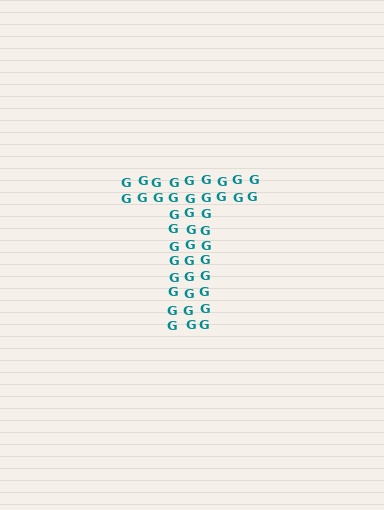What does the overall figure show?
The overall figure shows the letter T.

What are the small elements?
The small elements are letter G's.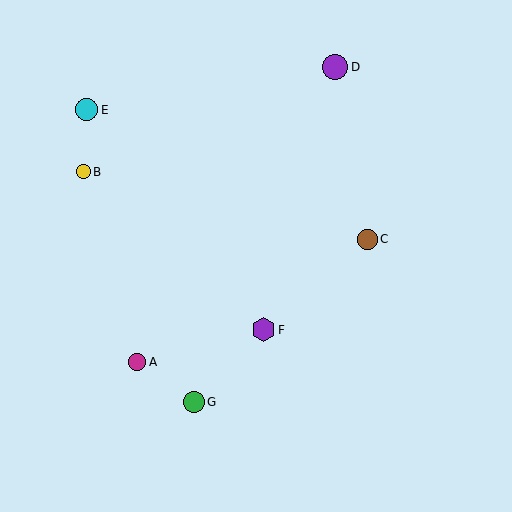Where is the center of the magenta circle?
The center of the magenta circle is at (137, 362).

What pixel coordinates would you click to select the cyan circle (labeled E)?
Click at (86, 110) to select the cyan circle E.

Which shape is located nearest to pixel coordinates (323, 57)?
The purple circle (labeled D) at (335, 67) is nearest to that location.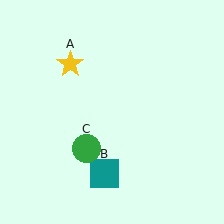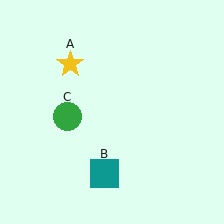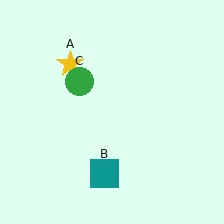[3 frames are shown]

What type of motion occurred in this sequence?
The green circle (object C) rotated clockwise around the center of the scene.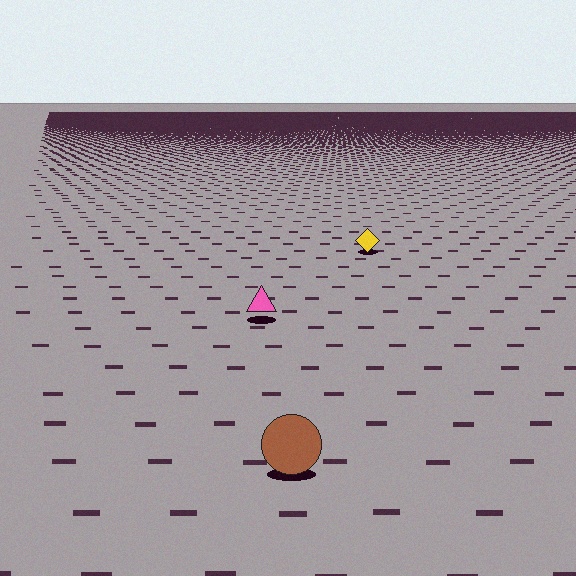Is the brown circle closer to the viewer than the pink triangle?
Yes. The brown circle is closer — you can tell from the texture gradient: the ground texture is coarser near it.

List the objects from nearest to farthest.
From nearest to farthest: the brown circle, the pink triangle, the yellow diamond.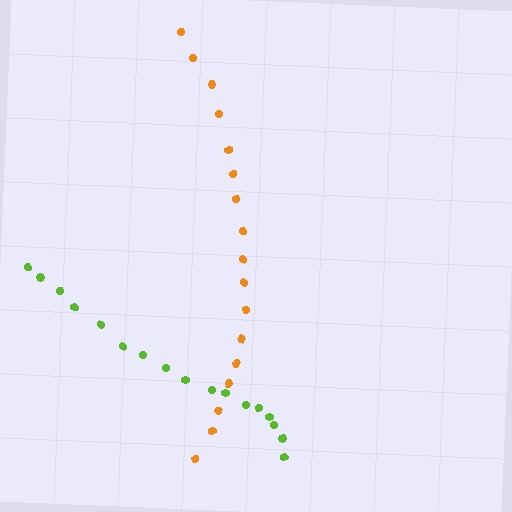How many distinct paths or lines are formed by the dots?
There are 2 distinct paths.